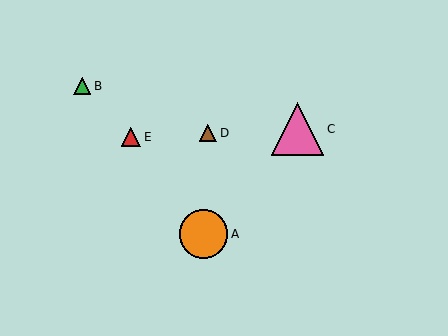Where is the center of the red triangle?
The center of the red triangle is at (131, 137).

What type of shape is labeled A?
Shape A is an orange circle.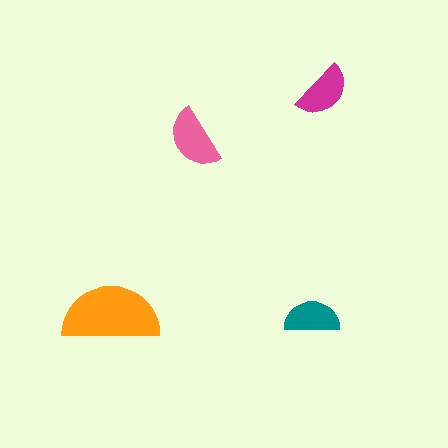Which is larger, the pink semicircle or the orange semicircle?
The orange one.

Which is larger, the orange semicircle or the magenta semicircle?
The orange one.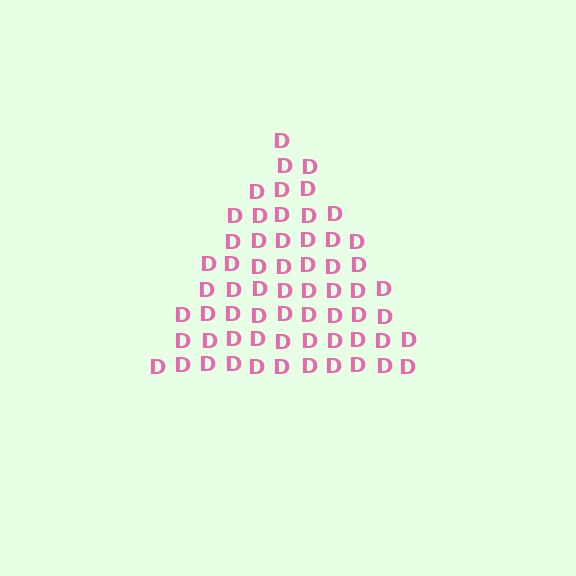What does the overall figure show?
The overall figure shows a triangle.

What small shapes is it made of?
It is made of small letter D's.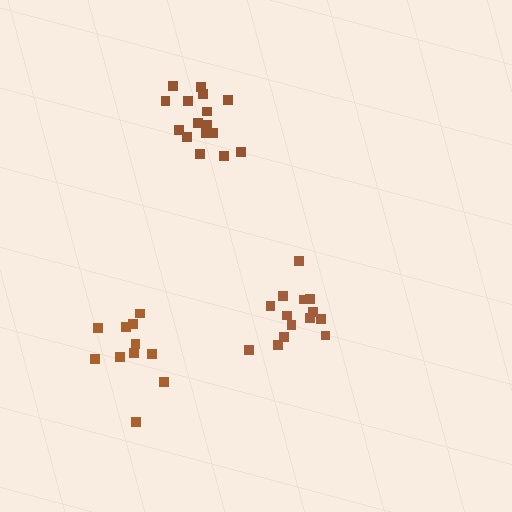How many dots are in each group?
Group 1: 14 dots, Group 2: 17 dots, Group 3: 11 dots (42 total).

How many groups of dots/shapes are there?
There are 3 groups.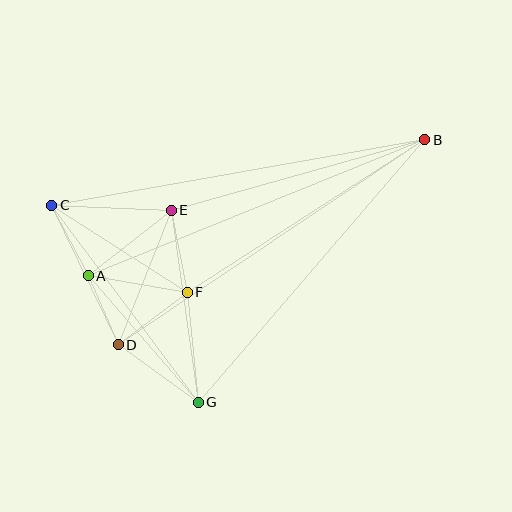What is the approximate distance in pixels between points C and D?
The distance between C and D is approximately 154 pixels.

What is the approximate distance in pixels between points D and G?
The distance between D and G is approximately 99 pixels.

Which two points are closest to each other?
Points A and D are closest to each other.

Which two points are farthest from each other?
Points B and C are farthest from each other.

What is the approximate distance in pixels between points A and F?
The distance between A and F is approximately 100 pixels.